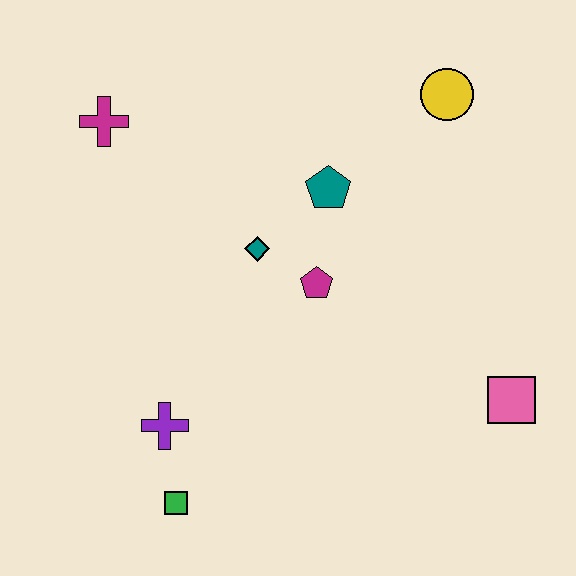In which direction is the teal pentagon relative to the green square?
The teal pentagon is above the green square.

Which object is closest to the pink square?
The magenta pentagon is closest to the pink square.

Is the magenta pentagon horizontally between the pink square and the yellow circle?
No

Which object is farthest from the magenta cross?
The pink square is farthest from the magenta cross.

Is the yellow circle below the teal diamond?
No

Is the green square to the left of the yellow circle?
Yes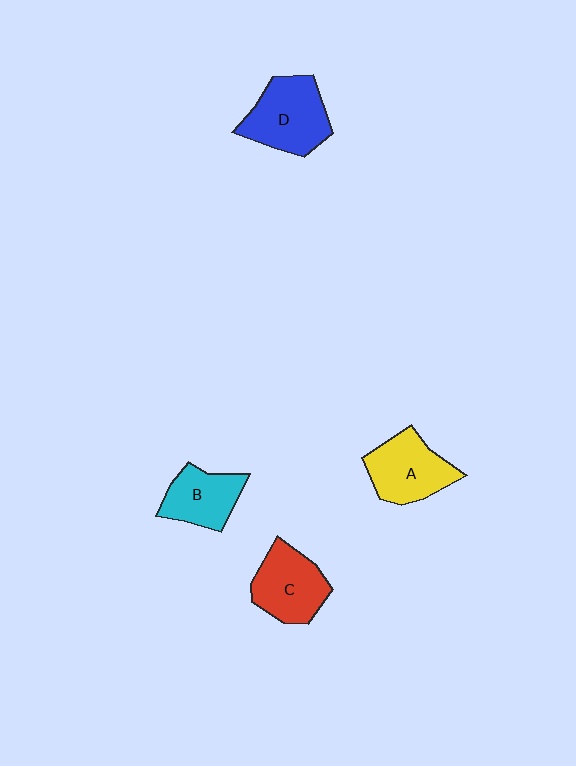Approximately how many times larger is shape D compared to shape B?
Approximately 1.4 times.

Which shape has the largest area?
Shape D (blue).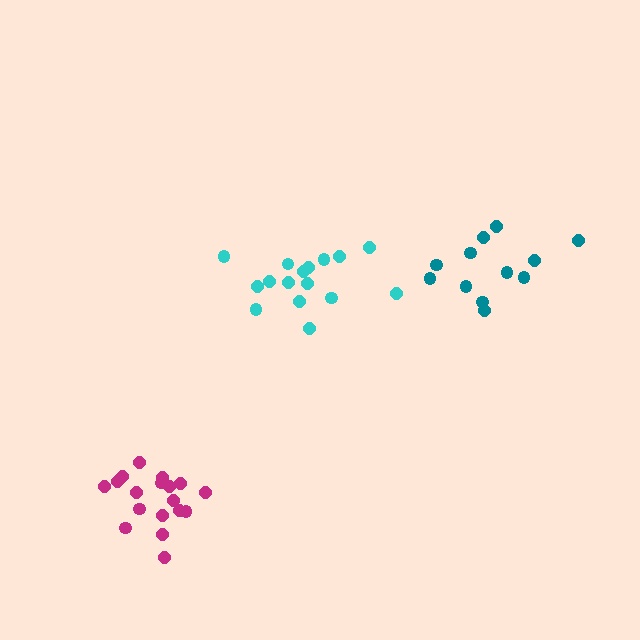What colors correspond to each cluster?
The clusters are colored: cyan, teal, magenta.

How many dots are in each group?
Group 1: 16 dots, Group 2: 12 dots, Group 3: 18 dots (46 total).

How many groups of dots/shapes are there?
There are 3 groups.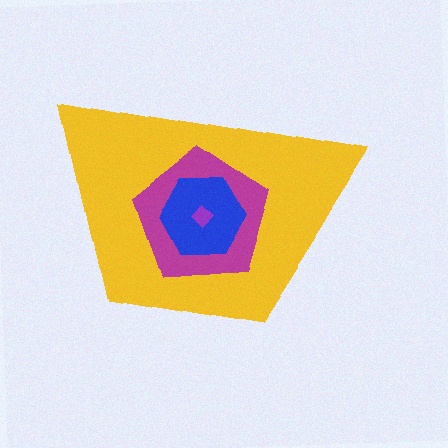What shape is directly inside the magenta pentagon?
The blue hexagon.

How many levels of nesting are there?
4.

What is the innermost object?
The purple diamond.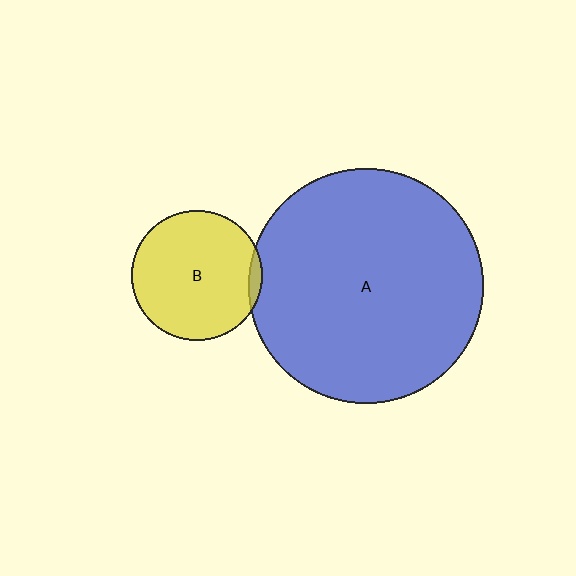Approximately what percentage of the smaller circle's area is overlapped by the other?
Approximately 5%.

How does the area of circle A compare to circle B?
Approximately 3.2 times.